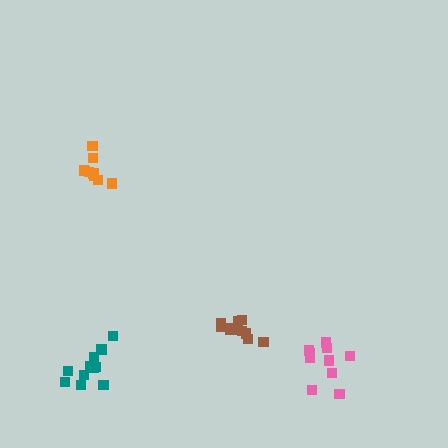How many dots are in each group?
Group 1: 11 dots, Group 2: 9 dots, Group 3: 12 dots, Group 4: 10 dots (42 total).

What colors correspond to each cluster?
The clusters are colored: brown, orange, teal, pink.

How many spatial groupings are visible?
There are 4 spatial groupings.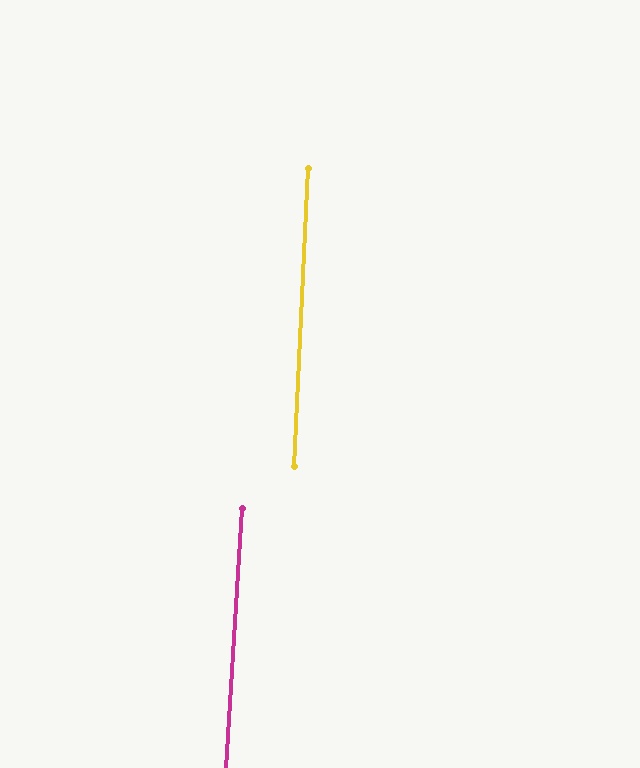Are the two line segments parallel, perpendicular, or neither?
Parallel — their directions differ by only 0.8°.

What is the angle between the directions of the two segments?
Approximately 1 degree.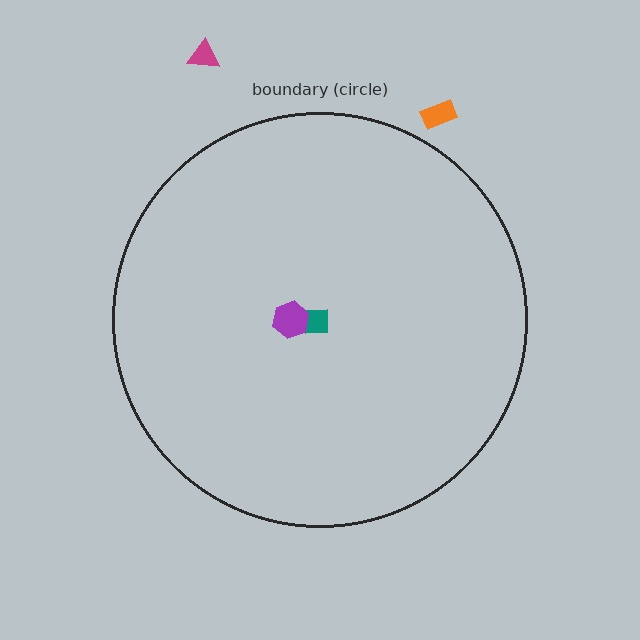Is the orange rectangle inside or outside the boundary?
Outside.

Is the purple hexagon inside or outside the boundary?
Inside.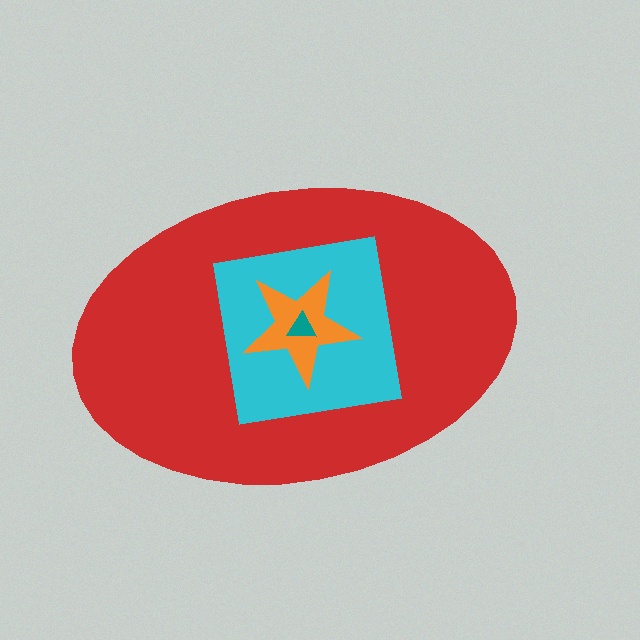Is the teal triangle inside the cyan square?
Yes.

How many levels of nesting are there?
4.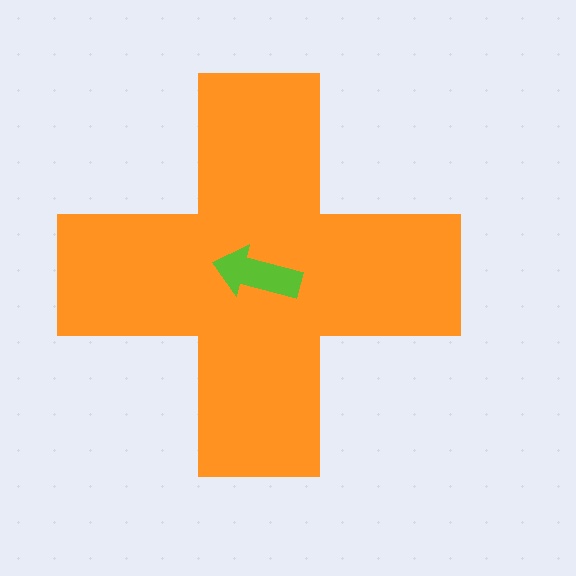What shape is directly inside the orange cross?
The lime arrow.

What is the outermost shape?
The orange cross.